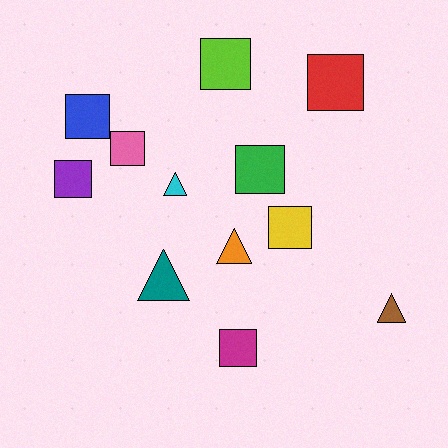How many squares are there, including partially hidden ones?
There are 8 squares.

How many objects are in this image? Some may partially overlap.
There are 12 objects.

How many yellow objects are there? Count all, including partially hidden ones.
There is 1 yellow object.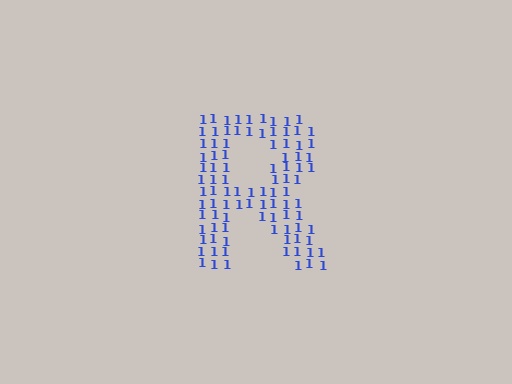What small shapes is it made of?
It is made of small digit 1's.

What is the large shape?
The large shape is the letter R.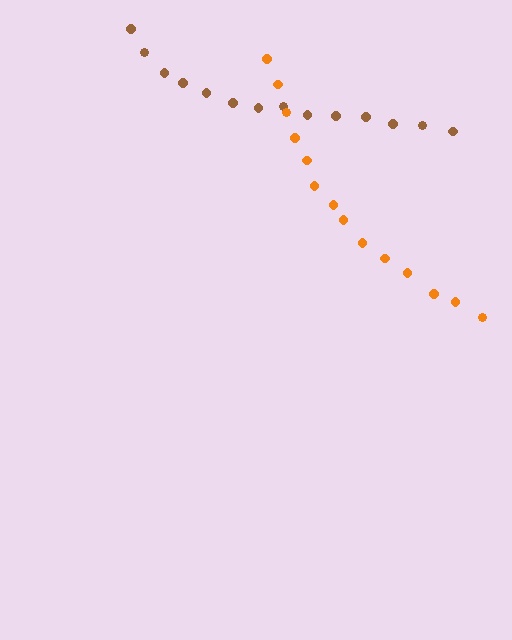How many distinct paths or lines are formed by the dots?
There are 2 distinct paths.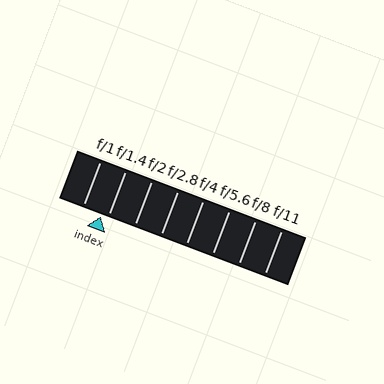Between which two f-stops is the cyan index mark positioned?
The index mark is between f/1 and f/1.4.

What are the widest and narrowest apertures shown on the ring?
The widest aperture shown is f/1 and the narrowest is f/11.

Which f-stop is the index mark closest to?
The index mark is closest to f/1.4.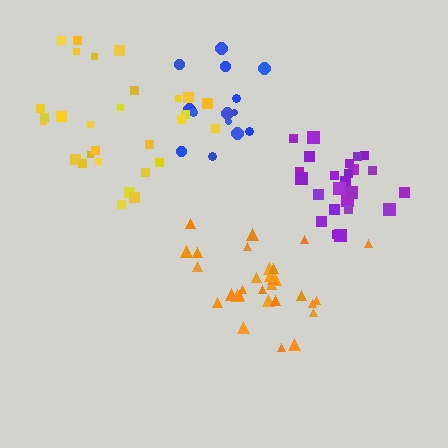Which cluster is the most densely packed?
Purple.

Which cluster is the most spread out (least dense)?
Yellow.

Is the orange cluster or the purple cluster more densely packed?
Purple.